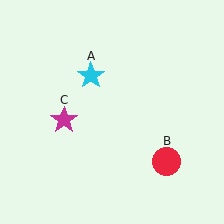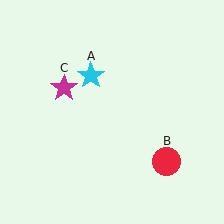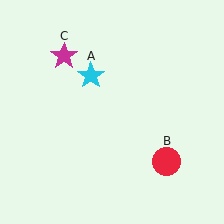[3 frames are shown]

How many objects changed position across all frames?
1 object changed position: magenta star (object C).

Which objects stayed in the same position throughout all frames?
Cyan star (object A) and red circle (object B) remained stationary.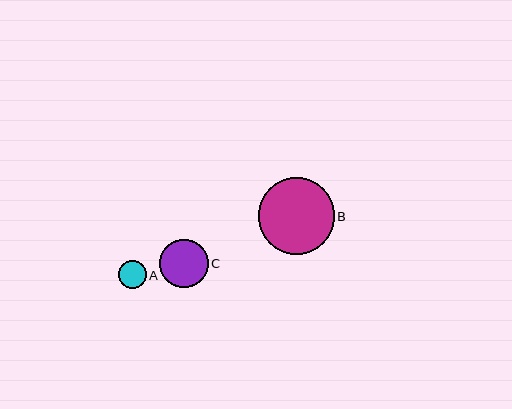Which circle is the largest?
Circle B is the largest with a size of approximately 76 pixels.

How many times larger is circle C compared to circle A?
Circle C is approximately 1.8 times the size of circle A.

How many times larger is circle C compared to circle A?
Circle C is approximately 1.8 times the size of circle A.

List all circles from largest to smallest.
From largest to smallest: B, C, A.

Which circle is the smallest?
Circle A is the smallest with a size of approximately 28 pixels.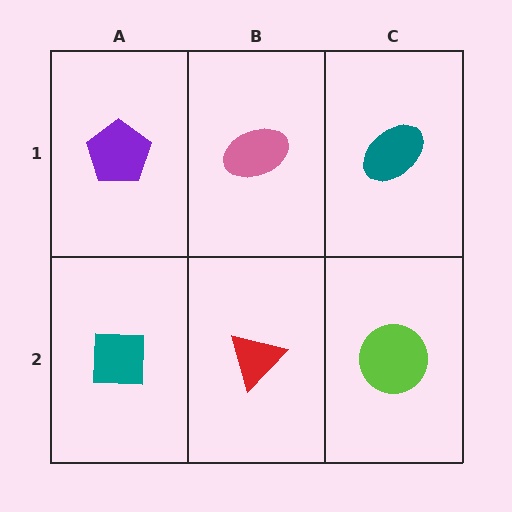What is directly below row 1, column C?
A lime circle.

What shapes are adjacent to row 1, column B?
A red triangle (row 2, column B), a purple pentagon (row 1, column A), a teal ellipse (row 1, column C).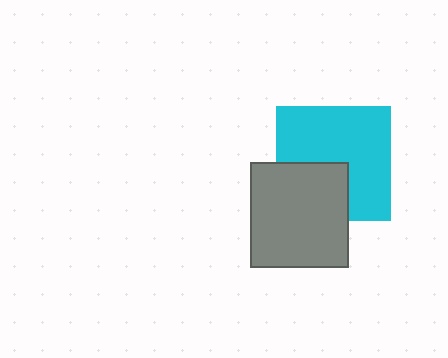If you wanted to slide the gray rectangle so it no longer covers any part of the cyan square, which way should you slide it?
Slide it toward the lower-left — that is the most direct way to separate the two shapes.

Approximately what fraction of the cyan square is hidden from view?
Roughly 33% of the cyan square is hidden behind the gray rectangle.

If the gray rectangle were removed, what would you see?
You would see the complete cyan square.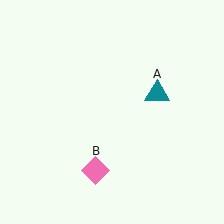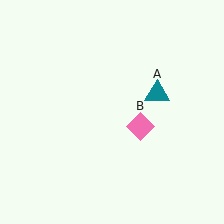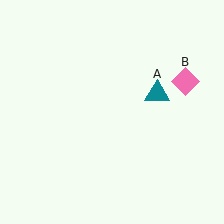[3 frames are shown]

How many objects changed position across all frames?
1 object changed position: pink diamond (object B).